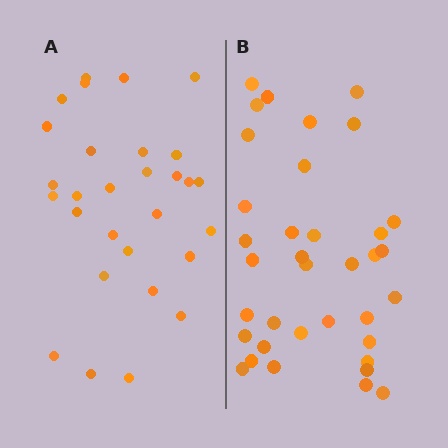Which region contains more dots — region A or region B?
Region B (the right region) has more dots.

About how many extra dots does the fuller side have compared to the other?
Region B has roughly 8 or so more dots than region A.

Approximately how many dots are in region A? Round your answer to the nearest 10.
About 30 dots. (The exact count is 29, which rounds to 30.)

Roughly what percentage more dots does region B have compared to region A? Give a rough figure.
About 25% more.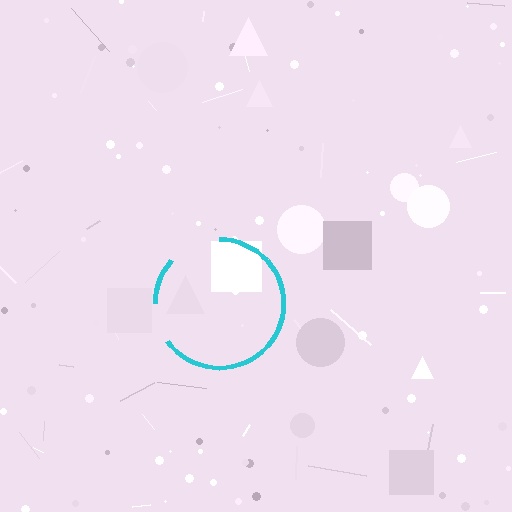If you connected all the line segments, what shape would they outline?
They would outline a circle.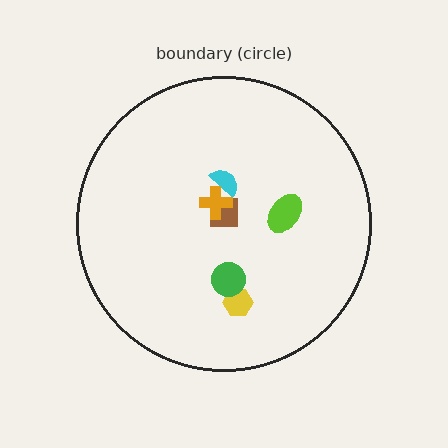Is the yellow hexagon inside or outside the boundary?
Inside.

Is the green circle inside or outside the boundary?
Inside.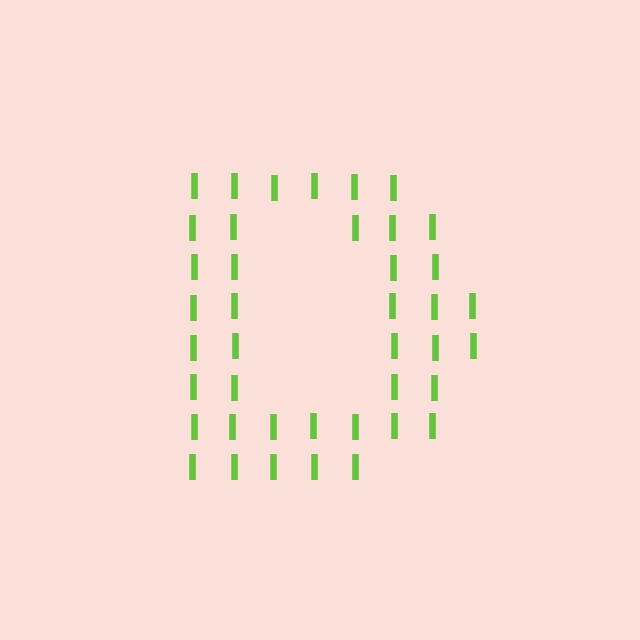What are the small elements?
The small elements are letter I's.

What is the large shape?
The large shape is the letter D.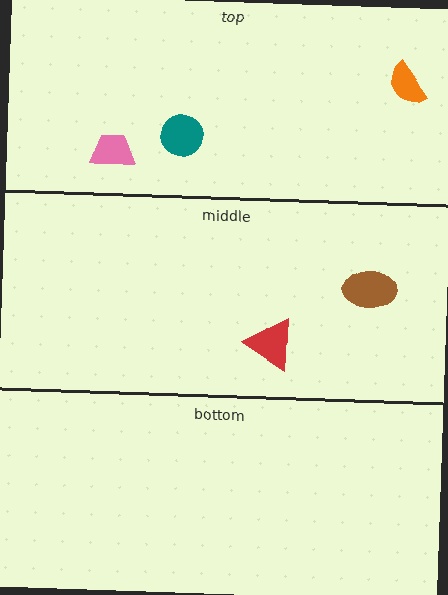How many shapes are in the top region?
3.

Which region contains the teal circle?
The top region.